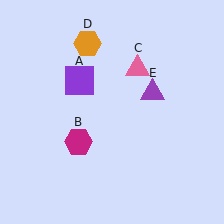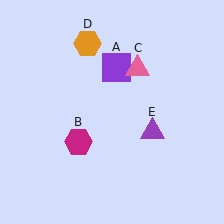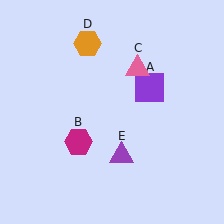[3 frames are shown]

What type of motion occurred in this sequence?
The purple square (object A), purple triangle (object E) rotated clockwise around the center of the scene.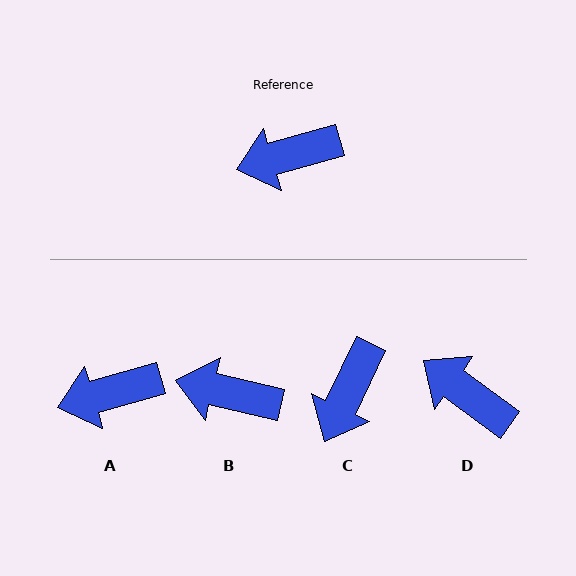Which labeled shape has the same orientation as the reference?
A.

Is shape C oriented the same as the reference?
No, it is off by about 48 degrees.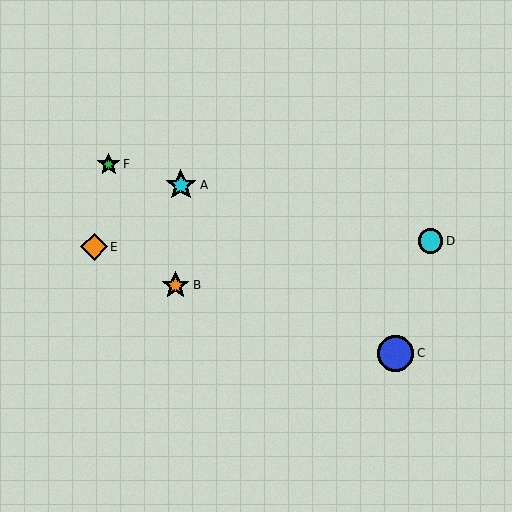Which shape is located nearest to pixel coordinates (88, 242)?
The orange diamond (labeled E) at (94, 247) is nearest to that location.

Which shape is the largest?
The blue circle (labeled C) is the largest.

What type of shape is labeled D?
Shape D is a cyan circle.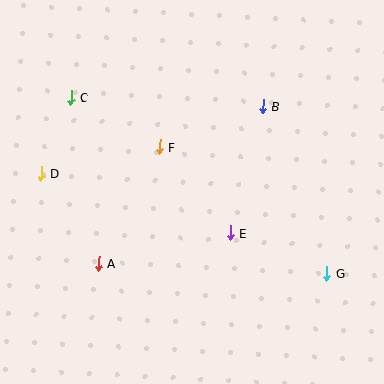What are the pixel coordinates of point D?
Point D is at (41, 174).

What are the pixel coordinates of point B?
Point B is at (263, 106).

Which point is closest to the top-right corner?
Point B is closest to the top-right corner.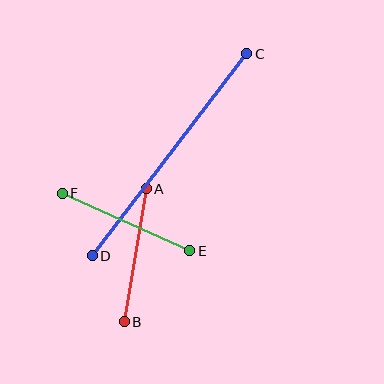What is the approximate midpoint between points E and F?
The midpoint is at approximately (126, 222) pixels.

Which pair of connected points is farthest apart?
Points C and D are farthest apart.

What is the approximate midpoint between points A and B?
The midpoint is at approximately (135, 255) pixels.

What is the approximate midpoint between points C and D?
The midpoint is at approximately (170, 155) pixels.